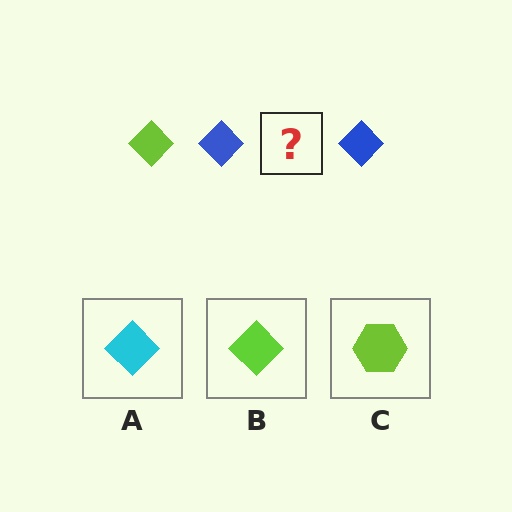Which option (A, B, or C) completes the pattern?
B.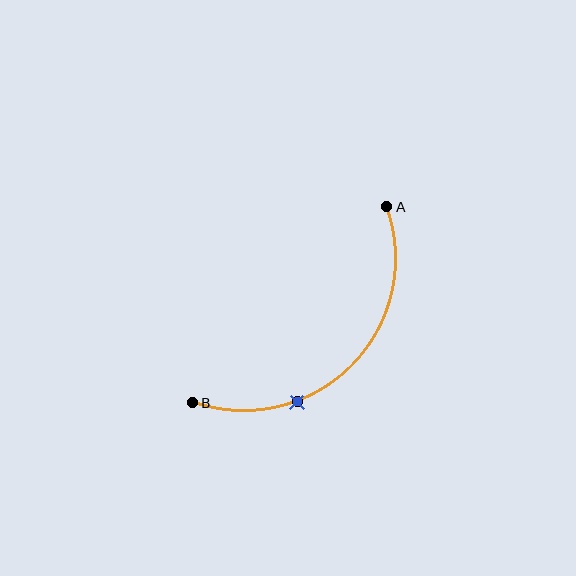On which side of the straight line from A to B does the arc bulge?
The arc bulges below and to the right of the straight line connecting A and B.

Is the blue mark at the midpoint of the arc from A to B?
No. The blue mark lies on the arc but is closer to endpoint B. The arc midpoint would be at the point on the curve equidistant along the arc from both A and B.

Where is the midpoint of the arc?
The arc midpoint is the point on the curve farthest from the straight line joining A and B. It sits below and to the right of that line.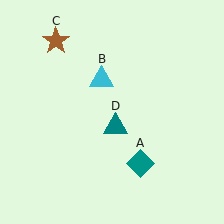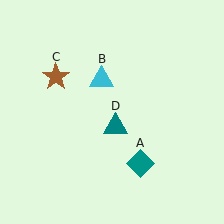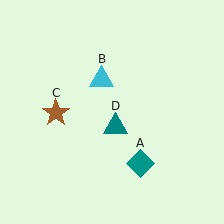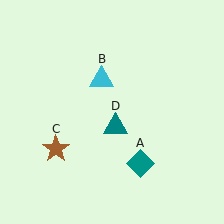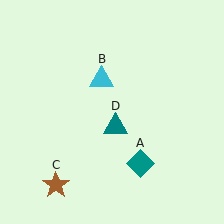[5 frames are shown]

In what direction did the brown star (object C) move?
The brown star (object C) moved down.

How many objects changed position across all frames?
1 object changed position: brown star (object C).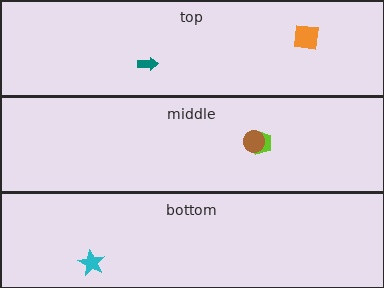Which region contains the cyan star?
The bottom region.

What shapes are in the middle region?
The lime pentagon, the brown circle.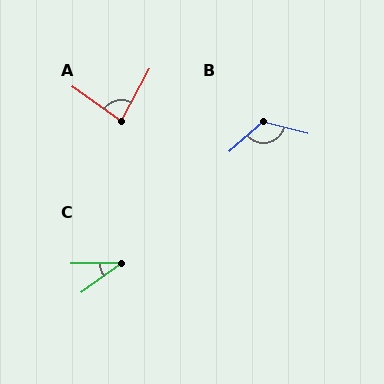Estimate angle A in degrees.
Approximately 84 degrees.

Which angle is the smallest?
C, at approximately 35 degrees.